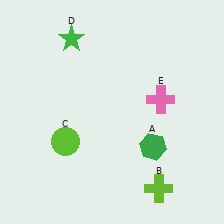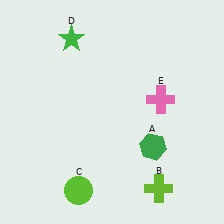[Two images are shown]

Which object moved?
The lime circle (C) moved down.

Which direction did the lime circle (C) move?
The lime circle (C) moved down.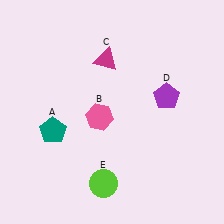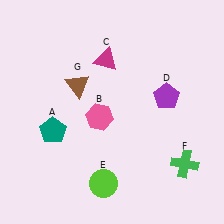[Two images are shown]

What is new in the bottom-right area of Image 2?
A green cross (F) was added in the bottom-right area of Image 2.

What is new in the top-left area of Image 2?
A brown triangle (G) was added in the top-left area of Image 2.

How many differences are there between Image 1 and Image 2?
There are 2 differences between the two images.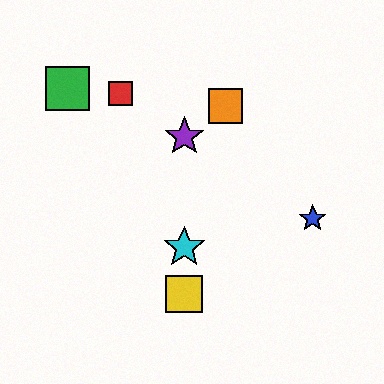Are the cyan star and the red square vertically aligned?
No, the cyan star is at x≈184 and the red square is at x≈120.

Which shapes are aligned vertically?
The yellow square, the purple star, the cyan star are aligned vertically.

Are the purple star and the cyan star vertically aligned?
Yes, both are at x≈184.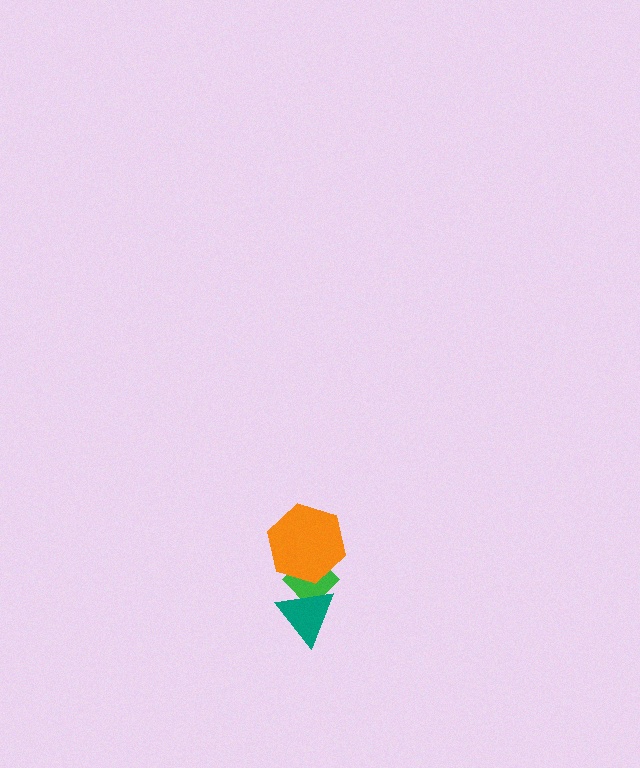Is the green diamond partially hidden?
Yes, it is partially covered by another shape.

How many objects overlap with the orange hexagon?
1 object overlaps with the orange hexagon.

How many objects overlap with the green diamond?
2 objects overlap with the green diamond.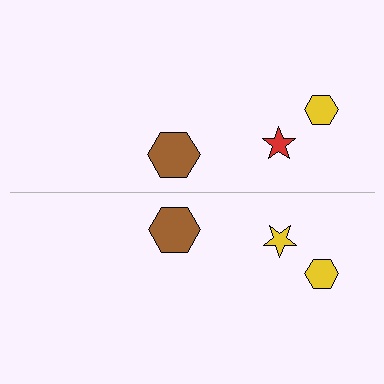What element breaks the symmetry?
The yellow star on the bottom side breaks the symmetry — its mirror counterpart is red.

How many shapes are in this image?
There are 6 shapes in this image.